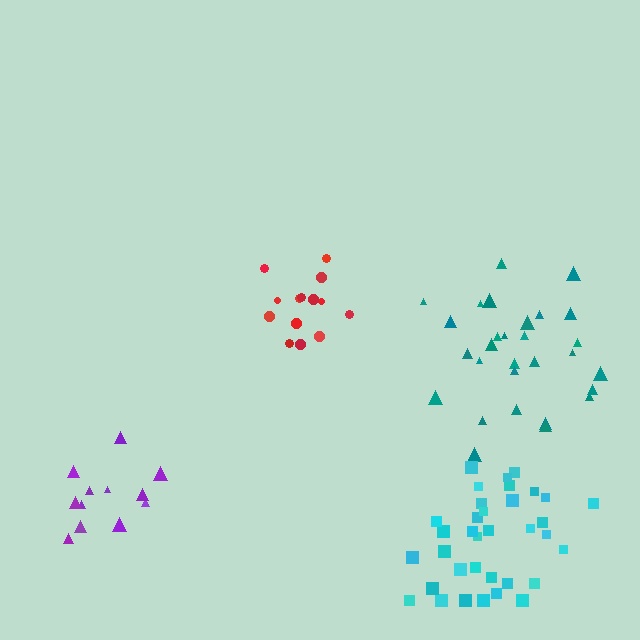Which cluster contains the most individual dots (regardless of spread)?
Cyan (35).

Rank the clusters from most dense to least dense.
red, purple, cyan, teal.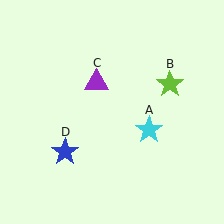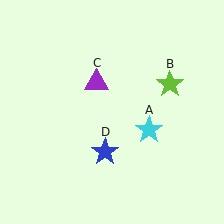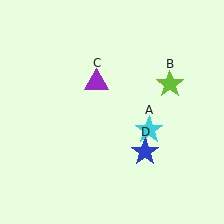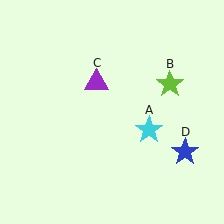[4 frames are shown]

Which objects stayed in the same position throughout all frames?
Cyan star (object A) and lime star (object B) and purple triangle (object C) remained stationary.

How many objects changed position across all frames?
1 object changed position: blue star (object D).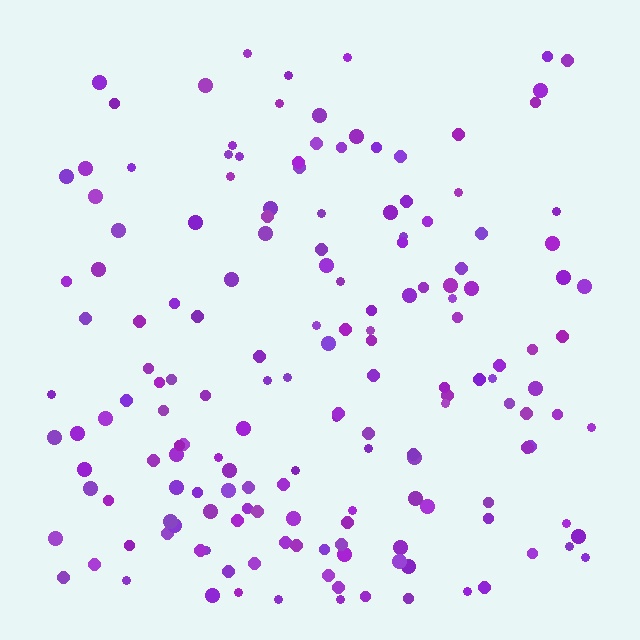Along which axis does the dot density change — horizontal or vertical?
Vertical.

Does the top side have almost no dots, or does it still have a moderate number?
Still a moderate number, just noticeably fewer than the bottom.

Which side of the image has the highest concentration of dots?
The bottom.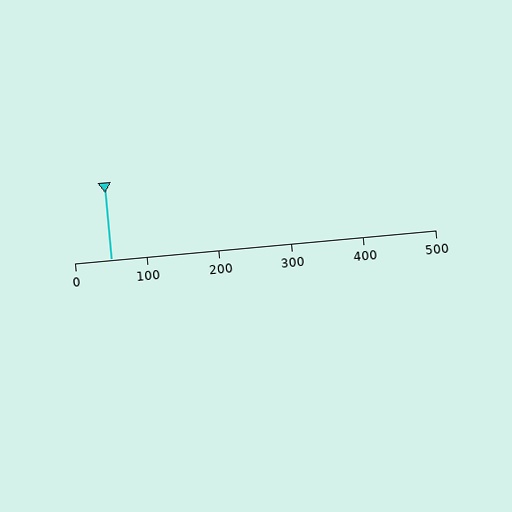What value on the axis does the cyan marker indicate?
The marker indicates approximately 50.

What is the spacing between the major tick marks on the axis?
The major ticks are spaced 100 apart.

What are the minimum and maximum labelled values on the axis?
The axis runs from 0 to 500.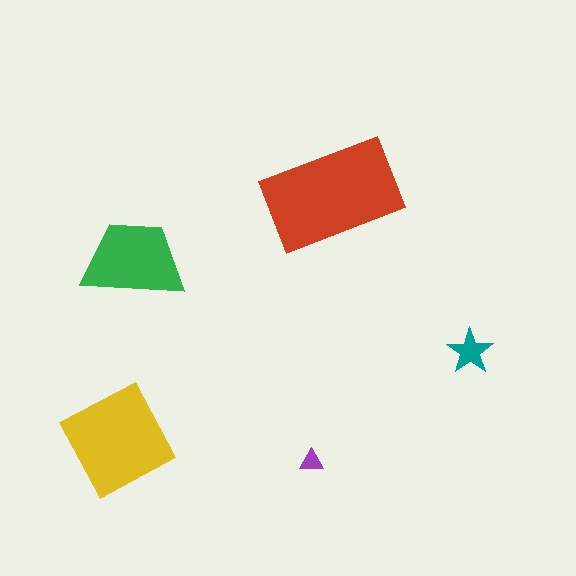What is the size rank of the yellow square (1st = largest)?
2nd.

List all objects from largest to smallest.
The red rectangle, the yellow square, the green trapezoid, the teal star, the purple triangle.